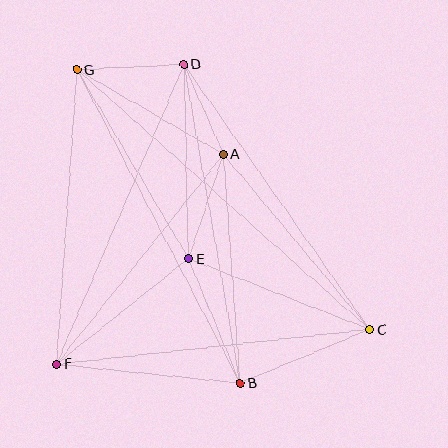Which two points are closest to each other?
Points A and D are closest to each other.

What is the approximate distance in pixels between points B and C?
The distance between B and C is approximately 141 pixels.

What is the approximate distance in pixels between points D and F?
The distance between D and F is approximately 326 pixels.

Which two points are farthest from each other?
Points C and G are farthest from each other.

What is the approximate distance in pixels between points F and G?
The distance between F and G is approximately 295 pixels.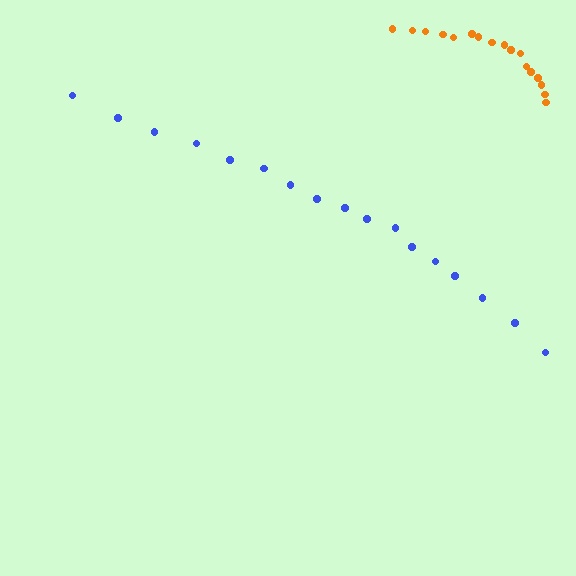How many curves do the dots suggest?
There are 2 distinct paths.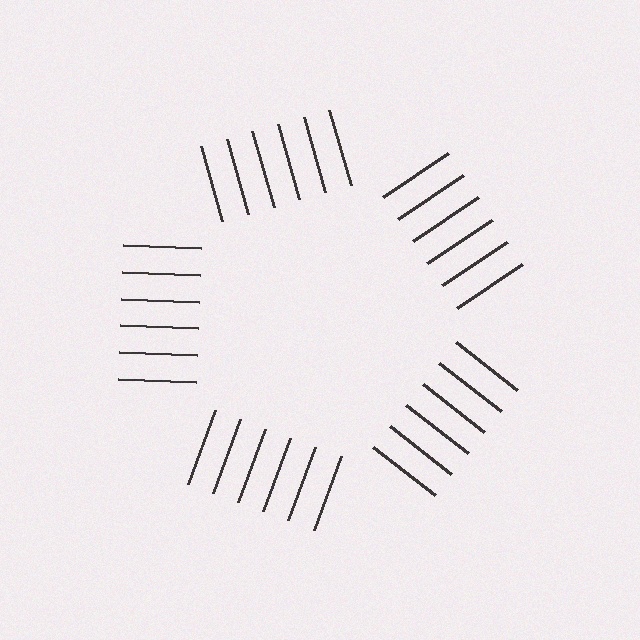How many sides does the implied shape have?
5 sides — the line-ends trace a pentagon.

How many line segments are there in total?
30 — 6 along each of the 5 edges.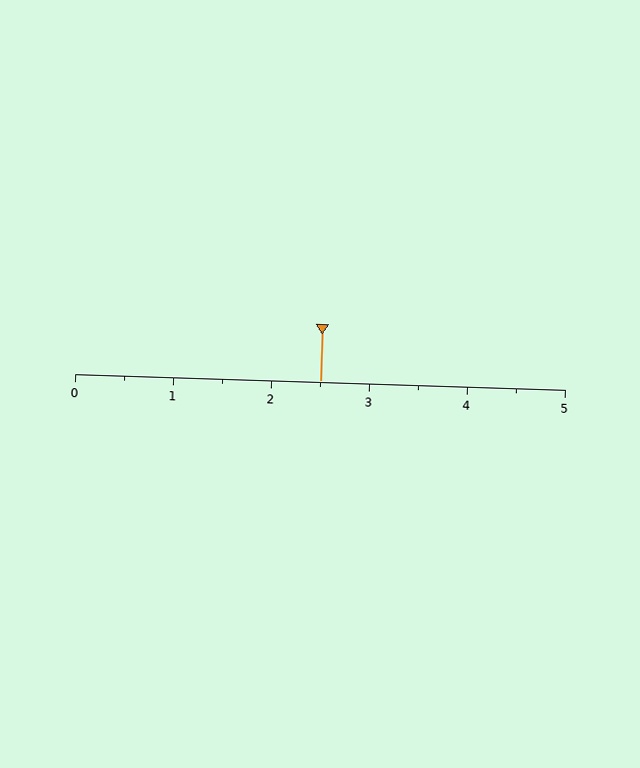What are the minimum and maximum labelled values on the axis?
The axis runs from 0 to 5.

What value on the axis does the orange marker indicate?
The marker indicates approximately 2.5.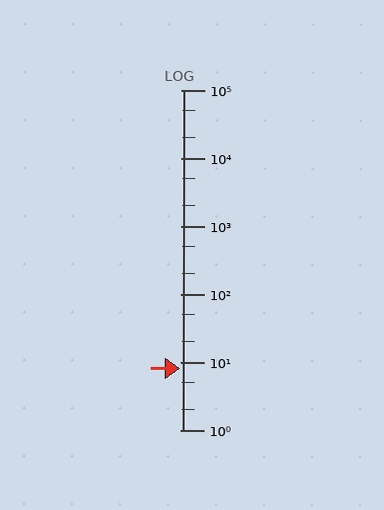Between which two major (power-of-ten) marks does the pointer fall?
The pointer is between 1 and 10.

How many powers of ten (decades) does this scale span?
The scale spans 5 decades, from 1 to 100000.